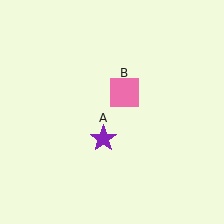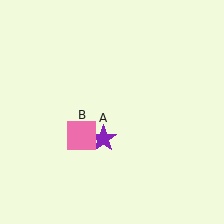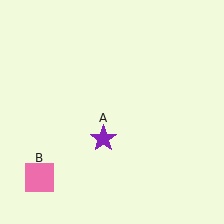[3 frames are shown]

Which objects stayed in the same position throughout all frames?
Purple star (object A) remained stationary.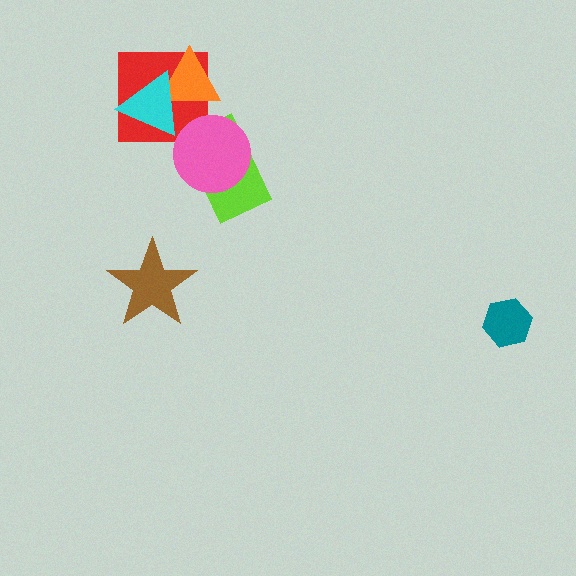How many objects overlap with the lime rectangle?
1 object overlaps with the lime rectangle.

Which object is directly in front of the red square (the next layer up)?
The orange triangle is directly in front of the red square.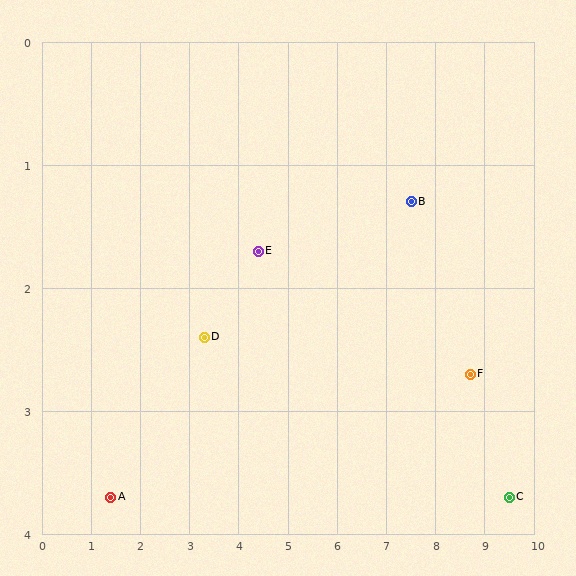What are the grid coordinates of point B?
Point B is at approximately (7.5, 1.3).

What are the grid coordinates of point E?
Point E is at approximately (4.4, 1.7).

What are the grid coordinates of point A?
Point A is at approximately (1.4, 3.7).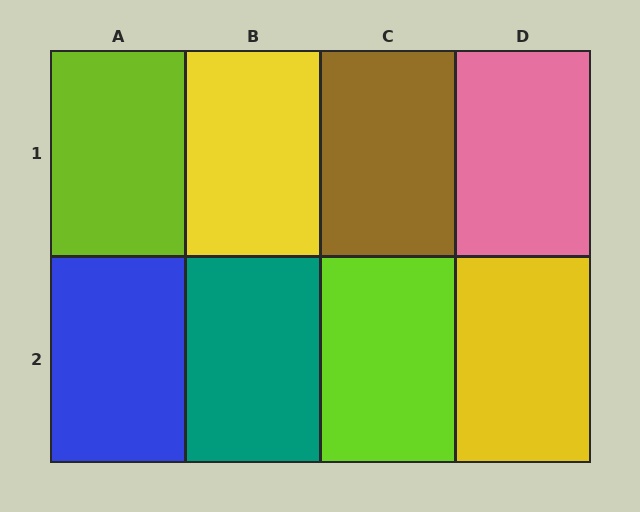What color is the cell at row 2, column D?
Yellow.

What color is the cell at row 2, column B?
Teal.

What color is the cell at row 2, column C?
Lime.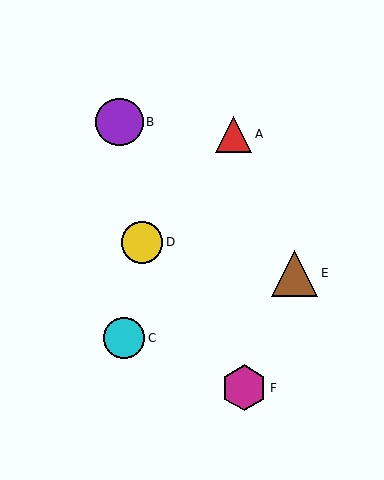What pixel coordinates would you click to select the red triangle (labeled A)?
Click at (234, 134) to select the red triangle A.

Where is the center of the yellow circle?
The center of the yellow circle is at (142, 242).